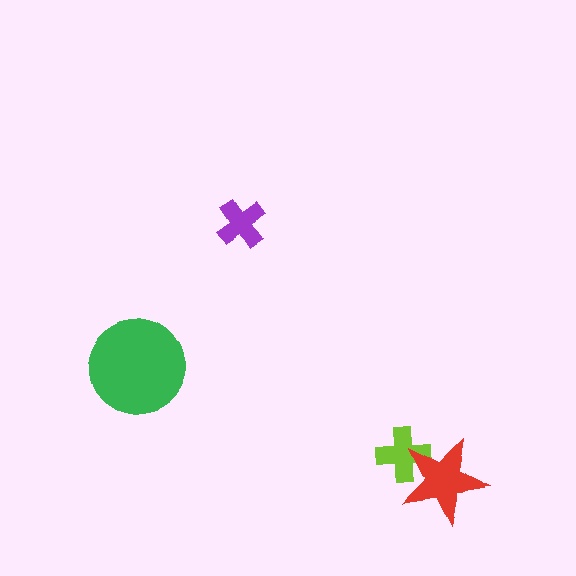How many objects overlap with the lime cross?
1 object overlaps with the lime cross.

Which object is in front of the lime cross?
The red star is in front of the lime cross.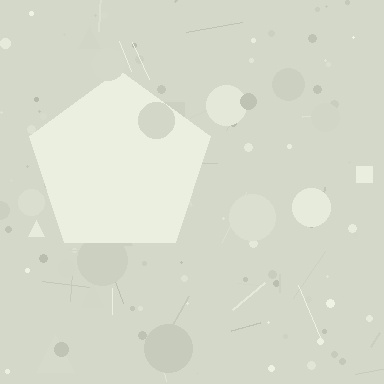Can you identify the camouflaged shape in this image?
The camouflaged shape is a pentagon.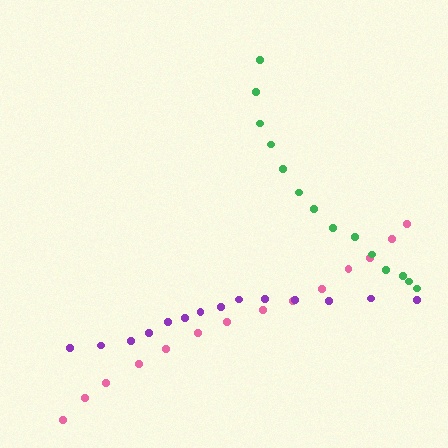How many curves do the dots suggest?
There are 3 distinct paths.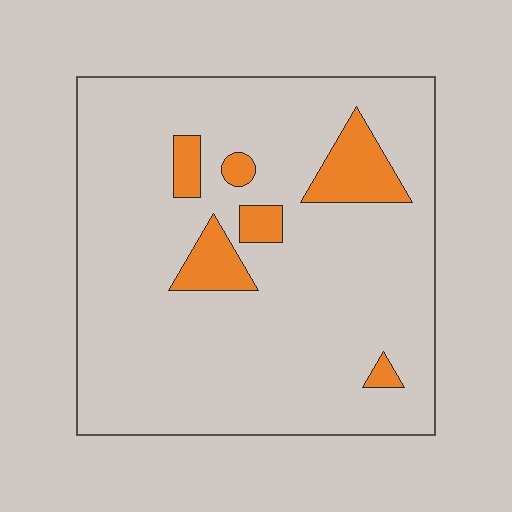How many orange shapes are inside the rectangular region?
6.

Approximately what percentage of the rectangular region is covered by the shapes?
Approximately 10%.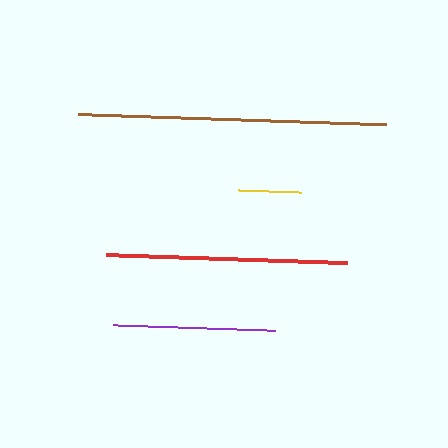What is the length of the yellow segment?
The yellow segment is approximately 63 pixels long.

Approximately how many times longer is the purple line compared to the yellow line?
The purple line is approximately 2.6 times the length of the yellow line.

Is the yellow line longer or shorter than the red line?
The red line is longer than the yellow line.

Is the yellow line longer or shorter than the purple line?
The purple line is longer than the yellow line.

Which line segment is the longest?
The brown line is the longest at approximately 309 pixels.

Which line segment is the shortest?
The yellow line is the shortest at approximately 63 pixels.